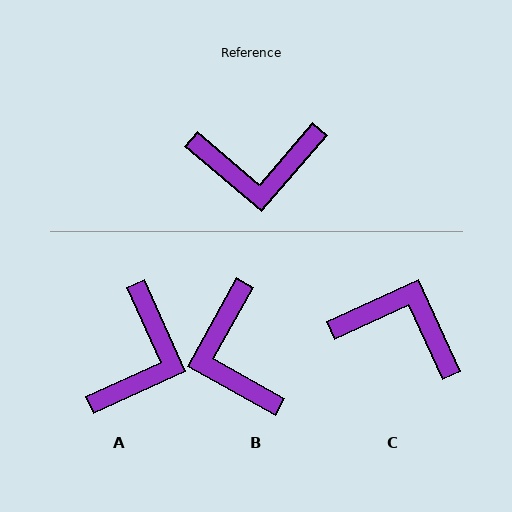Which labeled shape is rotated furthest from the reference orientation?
C, about 155 degrees away.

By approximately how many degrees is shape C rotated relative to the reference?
Approximately 155 degrees counter-clockwise.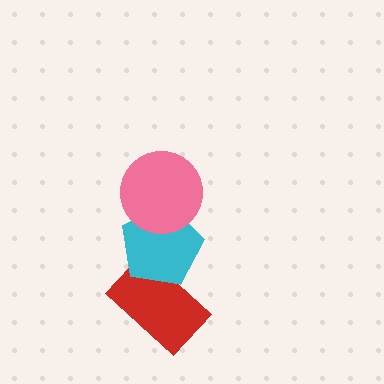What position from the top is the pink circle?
The pink circle is 1st from the top.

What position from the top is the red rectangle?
The red rectangle is 3rd from the top.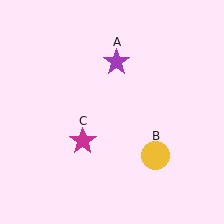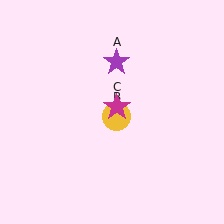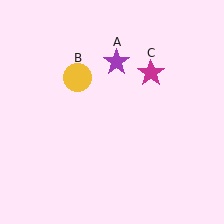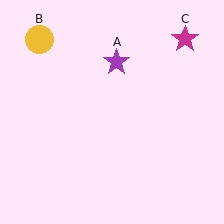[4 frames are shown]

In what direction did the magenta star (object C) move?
The magenta star (object C) moved up and to the right.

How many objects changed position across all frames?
2 objects changed position: yellow circle (object B), magenta star (object C).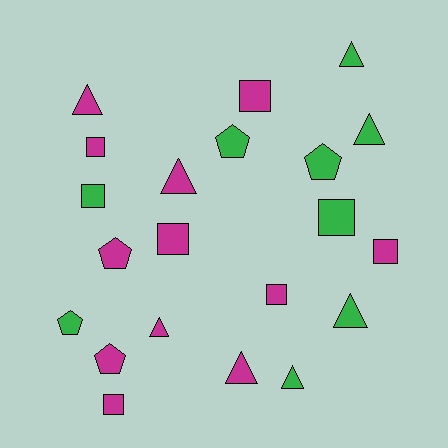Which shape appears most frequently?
Triangle, with 8 objects.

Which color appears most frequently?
Magenta, with 12 objects.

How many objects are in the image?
There are 21 objects.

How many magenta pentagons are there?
There are 2 magenta pentagons.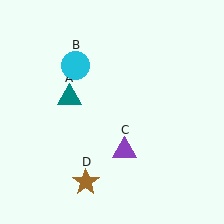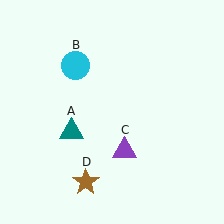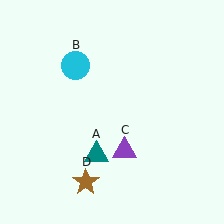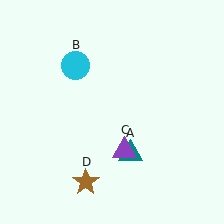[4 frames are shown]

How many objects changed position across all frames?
1 object changed position: teal triangle (object A).